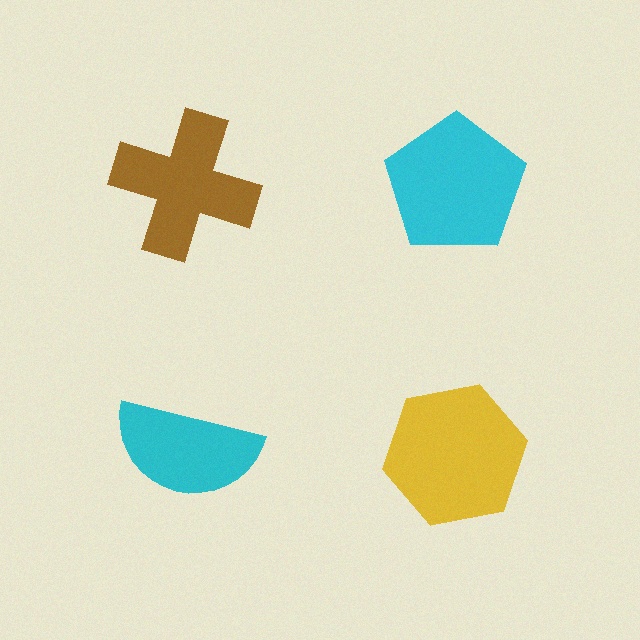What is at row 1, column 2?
A cyan pentagon.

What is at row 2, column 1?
A cyan semicircle.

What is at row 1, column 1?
A brown cross.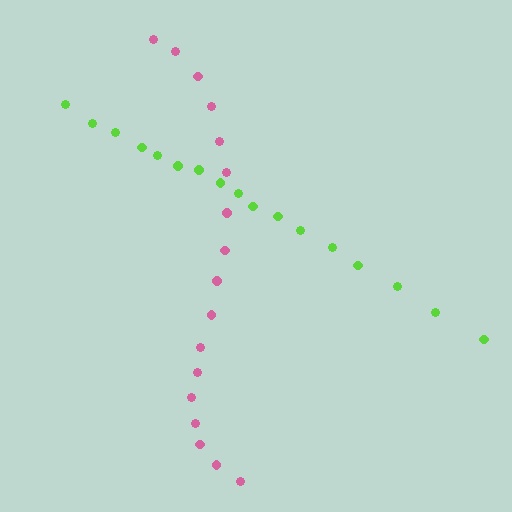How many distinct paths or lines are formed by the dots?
There are 2 distinct paths.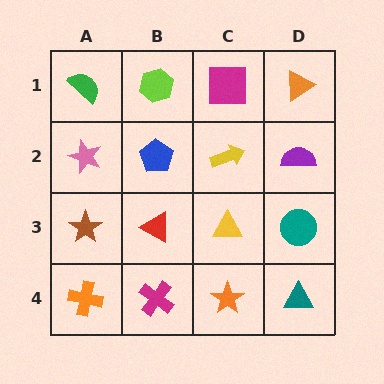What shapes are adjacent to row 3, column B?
A blue pentagon (row 2, column B), a magenta cross (row 4, column B), a brown star (row 3, column A), a yellow triangle (row 3, column C).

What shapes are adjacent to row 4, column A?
A brown star (row 3, column A), a magenta cross (row 4, column B).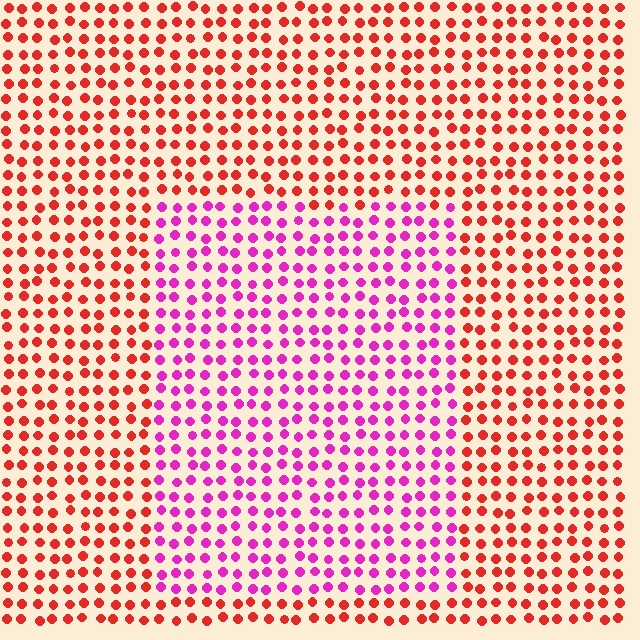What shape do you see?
I see a rectangle.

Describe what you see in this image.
The image is filled with small red elements in a uniform arrangement. A rectangle-shaped region is visible where the elements are tinted to a slightly different hue, forming a subtle color boundary.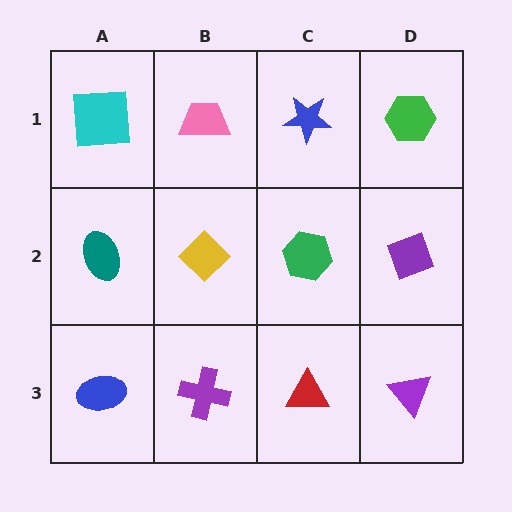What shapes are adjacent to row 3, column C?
A green hexagon (row 2, column C), a purple cross (row 3, column B), a purple triangle (row 3, column D).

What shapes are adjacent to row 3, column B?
A yellow diamond (row 2, column B), a blue ellipse (row 3, column A), a red triangle (row 3, column C).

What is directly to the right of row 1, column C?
A green hexagon.